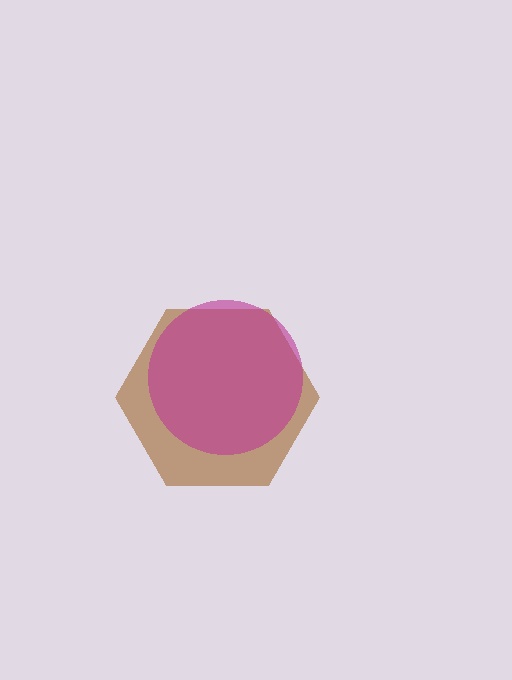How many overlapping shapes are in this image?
There are 2 overlapping shapes in the image.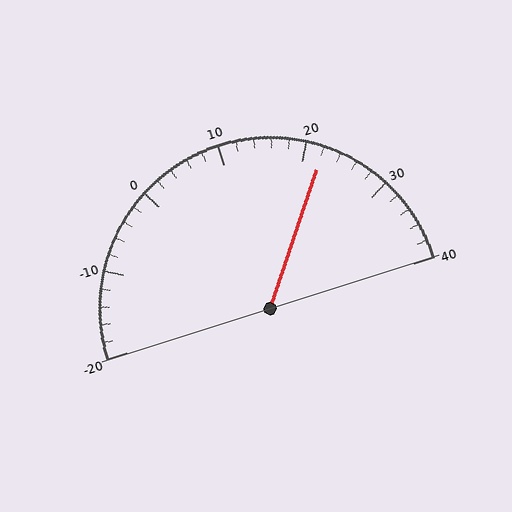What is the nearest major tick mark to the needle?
The nearest major tick mark is 20.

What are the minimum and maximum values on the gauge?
The gauge ranges from -20 to 40.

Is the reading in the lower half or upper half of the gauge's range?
The reading is in the upper half of the range (-20 to 40).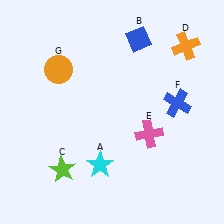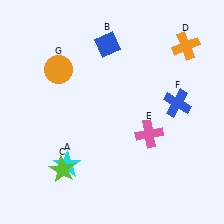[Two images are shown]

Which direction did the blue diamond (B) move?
The blue diamond (B) moved left.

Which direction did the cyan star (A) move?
The cyan star (A) moved left.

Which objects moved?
The objects that moved are: the cyan star (A), the blue diamond (B).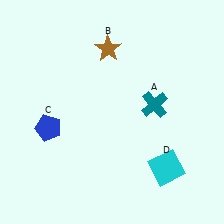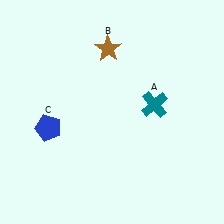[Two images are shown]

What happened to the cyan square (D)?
The cyan square (D) was removed in Image 2. It was in the bottom-right area of Image 1.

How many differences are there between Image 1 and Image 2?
There is 1 difference between the two images.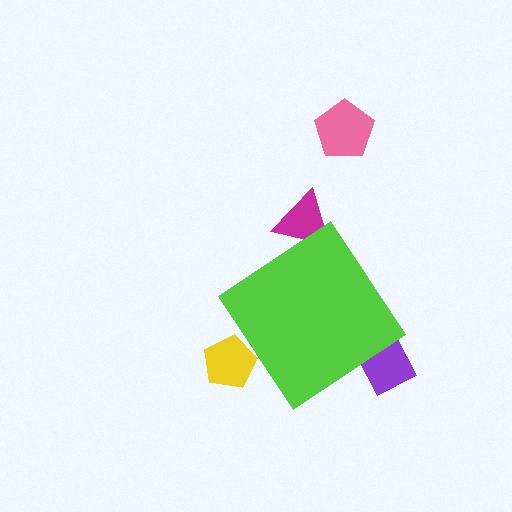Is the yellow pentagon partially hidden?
Yes, the yellow pentagon is partially hidden behind the lime diamond.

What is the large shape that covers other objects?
A lime diamond.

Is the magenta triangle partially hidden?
Yes, the magenta triangle is partially hidden behind the lime diamond.